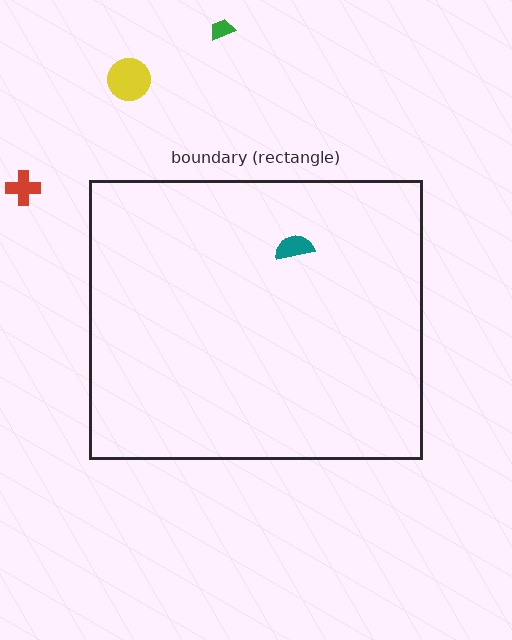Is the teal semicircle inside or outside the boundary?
Inside.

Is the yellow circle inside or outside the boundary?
Outside.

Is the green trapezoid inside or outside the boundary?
Outside.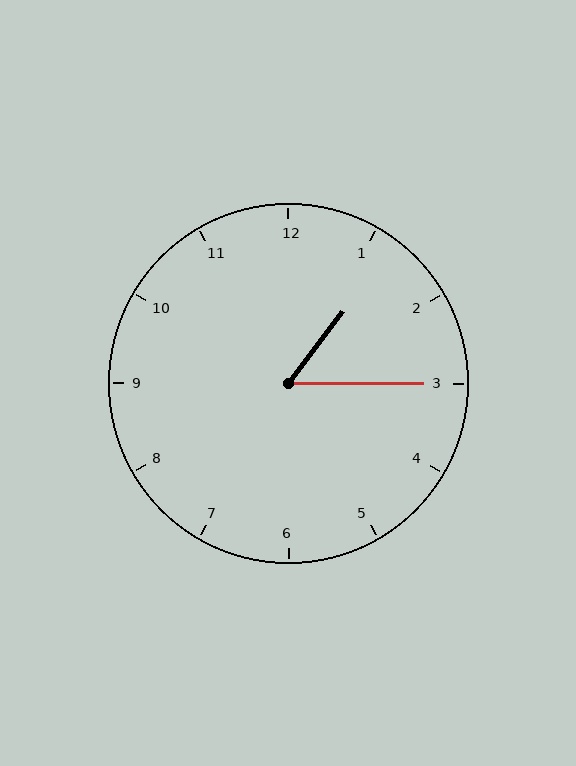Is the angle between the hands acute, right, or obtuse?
It is acute.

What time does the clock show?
1:15.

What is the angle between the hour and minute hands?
Approximately 52 degrees.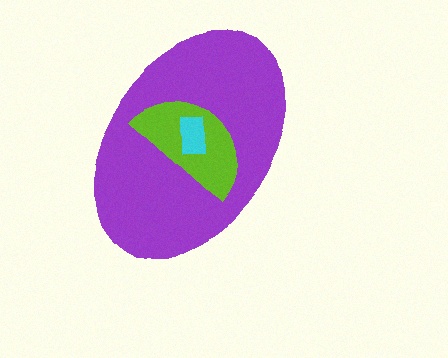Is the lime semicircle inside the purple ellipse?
Yes.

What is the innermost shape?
The cyan rectangle.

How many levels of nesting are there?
3.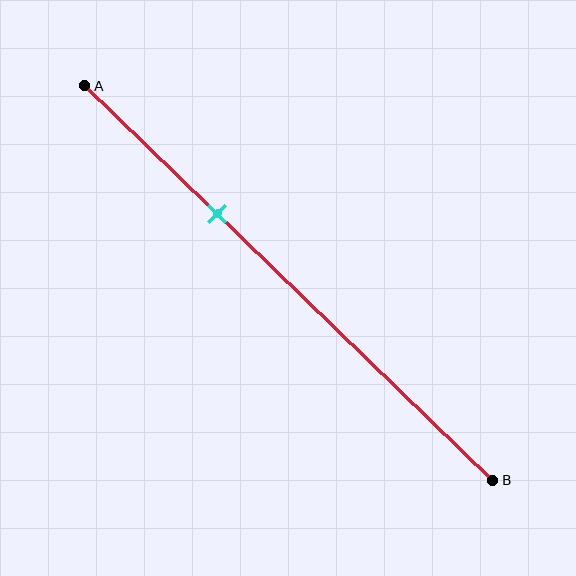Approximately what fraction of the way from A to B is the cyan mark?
The cyan mark is approximately 30% of the way from A to B.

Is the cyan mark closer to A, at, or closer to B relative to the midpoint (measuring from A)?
The cyan mark is closer to point A than the midpoint of segment AB.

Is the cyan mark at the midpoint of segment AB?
No, the mark is at about 30% from A, not at the 50% midpoint.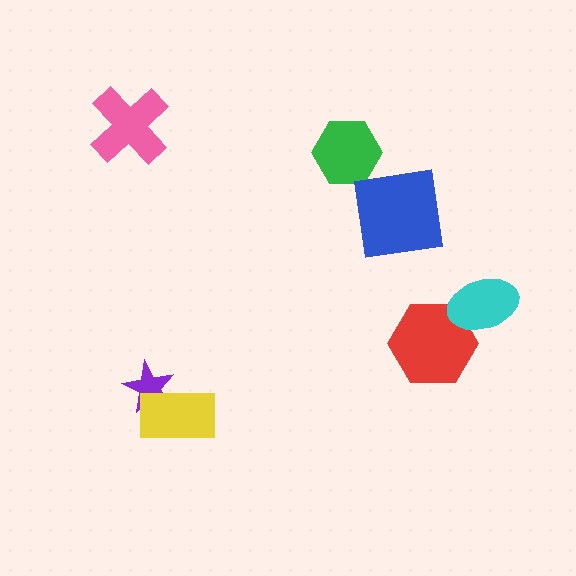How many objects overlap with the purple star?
1 object overlaps with the purple star.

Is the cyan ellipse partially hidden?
No, no other shape covers it.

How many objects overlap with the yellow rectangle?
1 object overlaps with the yellow rectangle.